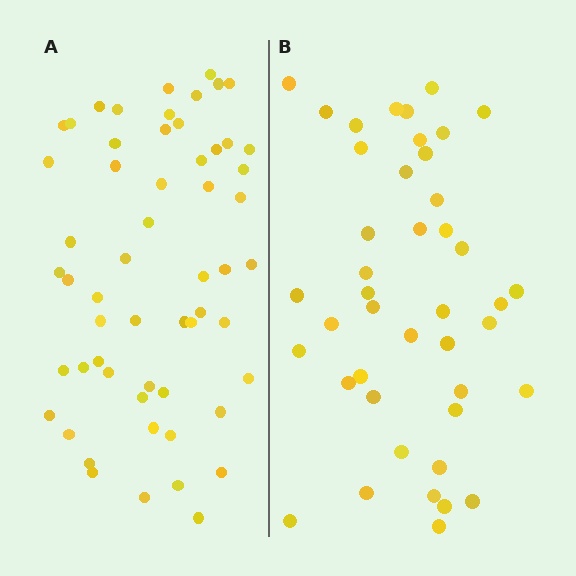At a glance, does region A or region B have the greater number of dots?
Region A (the left region) has more dots.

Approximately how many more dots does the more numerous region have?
Region A has approximately 15 more dots than region B.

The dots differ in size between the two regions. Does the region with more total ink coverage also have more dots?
No. Region B has more total ink coverage because its dots are larger, but region A actually contains more individual dots. Total area can be misleading — the number of items is what matters here.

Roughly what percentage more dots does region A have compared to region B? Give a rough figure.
About 35% more.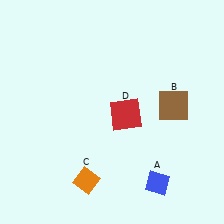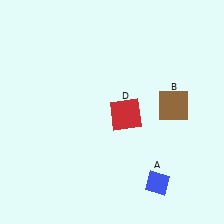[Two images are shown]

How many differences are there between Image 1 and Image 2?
There is 1 difference between the two images.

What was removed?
The orange diamond (C) was removed in Image 2.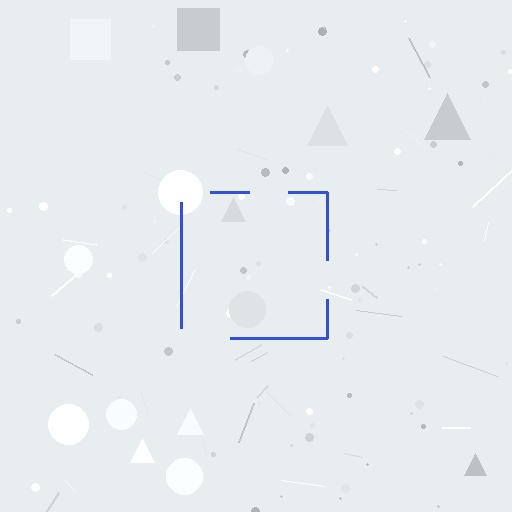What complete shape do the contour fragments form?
The contour fragments form a square.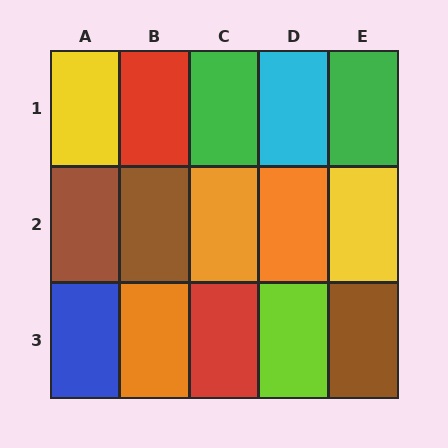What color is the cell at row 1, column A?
Yellow.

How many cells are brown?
3 cells are brown.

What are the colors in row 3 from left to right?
Blue, orange, red, lime, brown.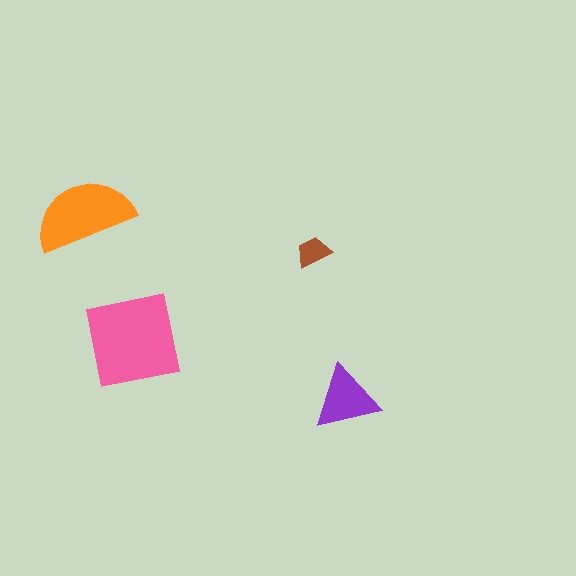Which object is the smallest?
The brown trapezoid.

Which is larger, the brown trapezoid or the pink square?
The pink square.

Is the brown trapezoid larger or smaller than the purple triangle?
Smaller.